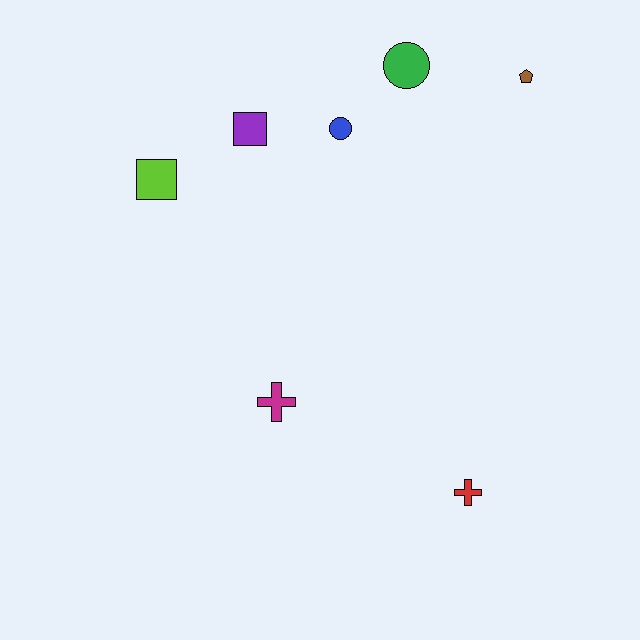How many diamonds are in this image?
There are no diamonds.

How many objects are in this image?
There are 7 objects.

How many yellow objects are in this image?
There are no yellow objects.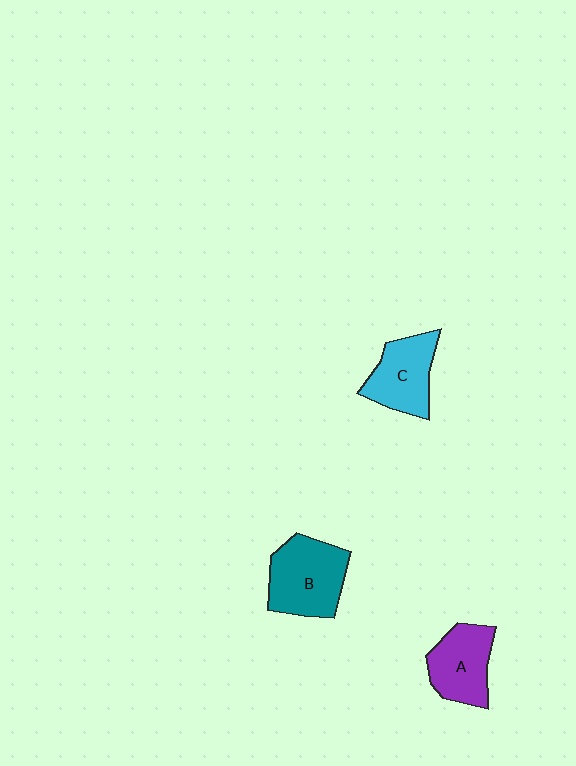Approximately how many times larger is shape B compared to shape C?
Approximately 1.2 times.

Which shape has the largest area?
Shape B (teal).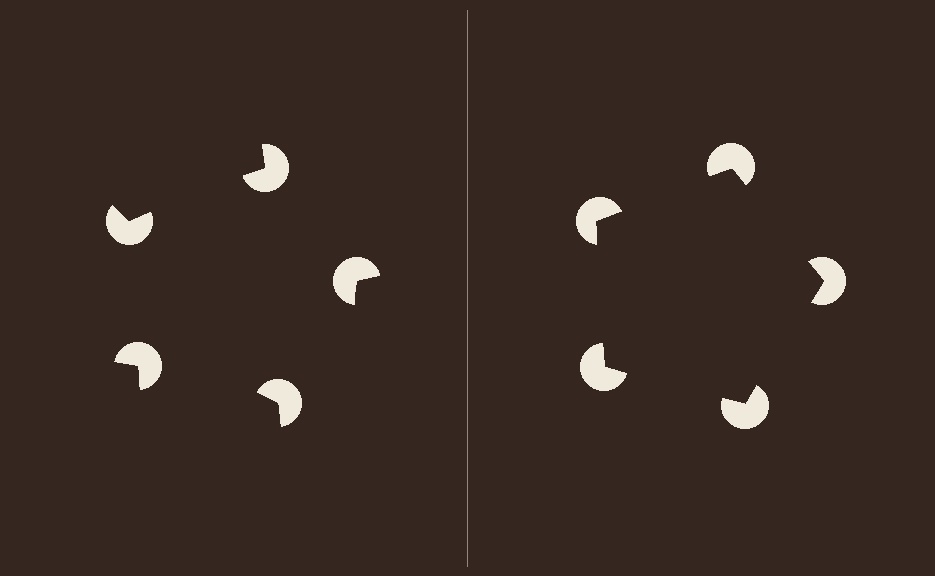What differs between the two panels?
The pac-man discs are positioned identically on both sides; only the wedge orientations differ. On the right they align to a pentagon; on the left they are misaligned.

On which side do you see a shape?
An illusory pentagon appears on the right side. On the left side the wedge cuts are rotated, so no coherent shape forms.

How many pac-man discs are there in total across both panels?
10 — 5 on each side.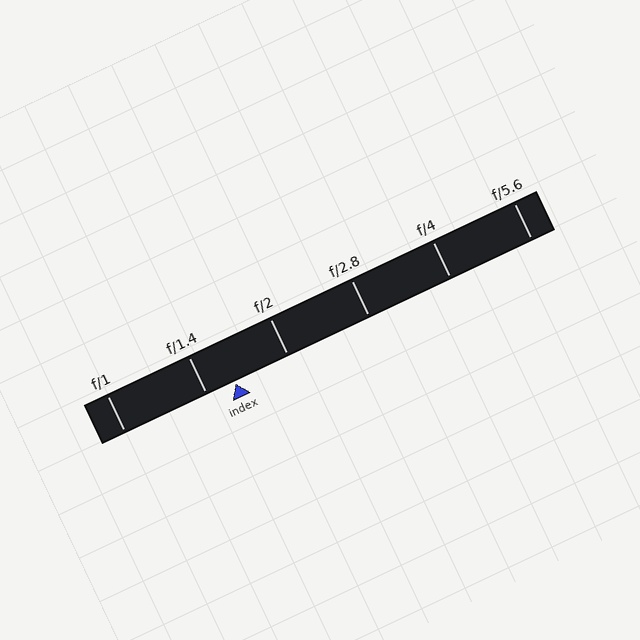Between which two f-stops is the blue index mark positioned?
The index mark is between f/1.4 and f/2.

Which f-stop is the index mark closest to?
The index mark is closest to f/1.4.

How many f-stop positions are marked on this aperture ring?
There are 6 f-stop positions marked.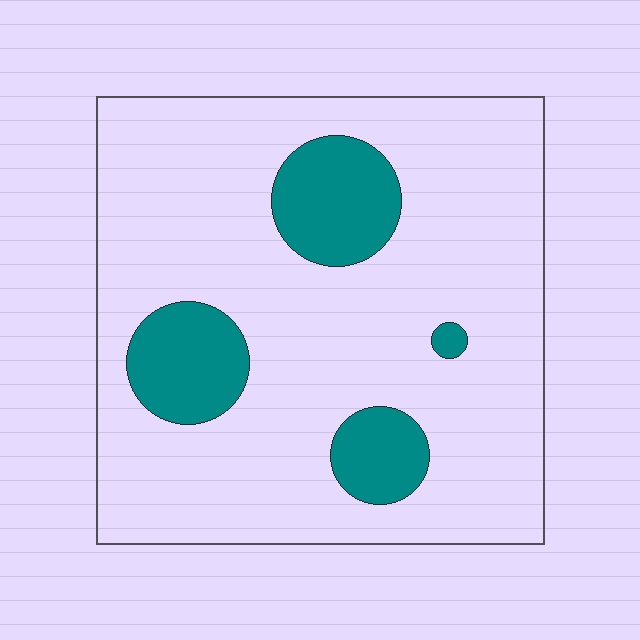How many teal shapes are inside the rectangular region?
4.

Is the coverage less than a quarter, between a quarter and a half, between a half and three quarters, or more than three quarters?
Less than a quarter.